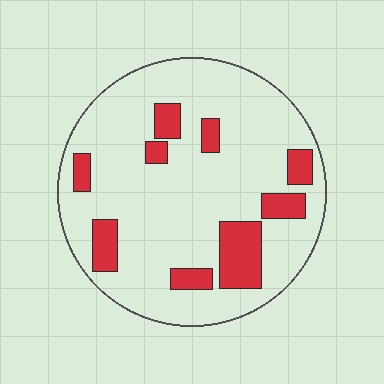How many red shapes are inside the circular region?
9.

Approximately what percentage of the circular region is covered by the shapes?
Approximately 20%.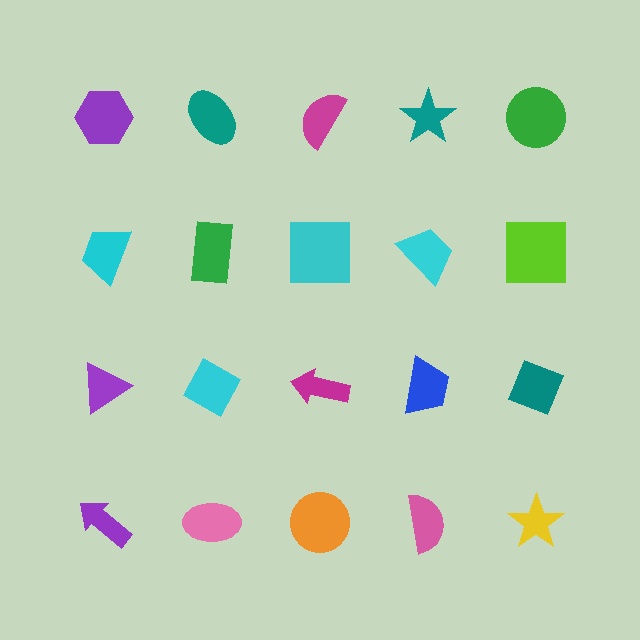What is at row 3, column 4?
A blue trapezoid.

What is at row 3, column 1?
A purple triangle.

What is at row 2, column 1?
A cyan trapezoid.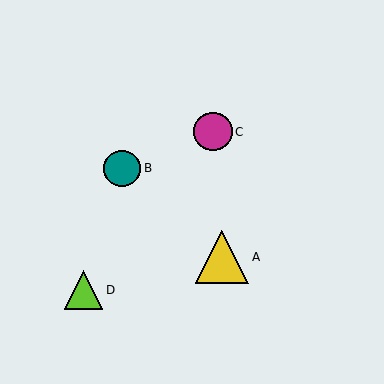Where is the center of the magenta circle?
The center of the magenta circle is at (213, 132).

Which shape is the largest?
The yellow triangle (labeled A) is the largest.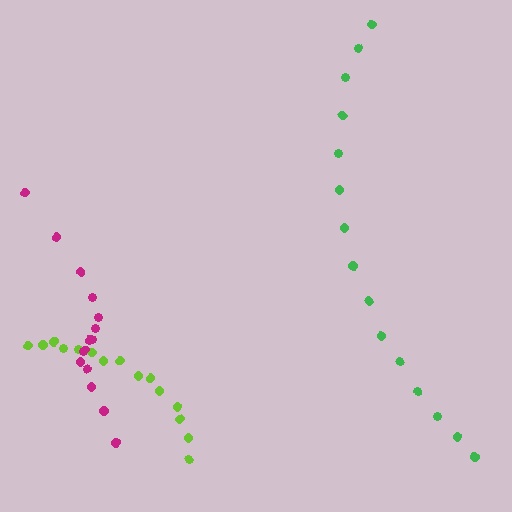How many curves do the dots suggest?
There are 3 distinct paths.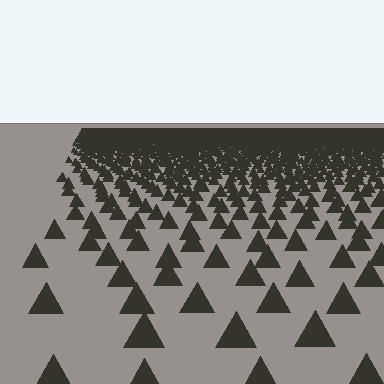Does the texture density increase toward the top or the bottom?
Density increases toward the top.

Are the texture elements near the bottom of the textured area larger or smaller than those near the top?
Larger. Near the bottom, elements are closer to the viewer and appear at a bigger on-screen size.